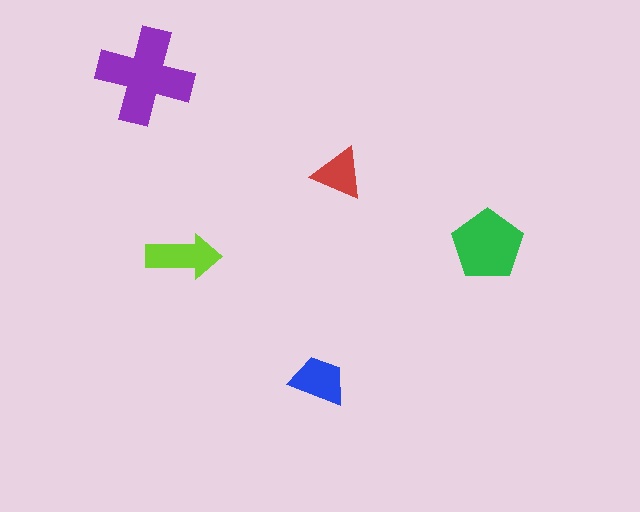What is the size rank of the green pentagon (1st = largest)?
2nd.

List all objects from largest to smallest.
The purple cross, the green pentagon, the lime arrow, the blue trapezoid, the red triangle.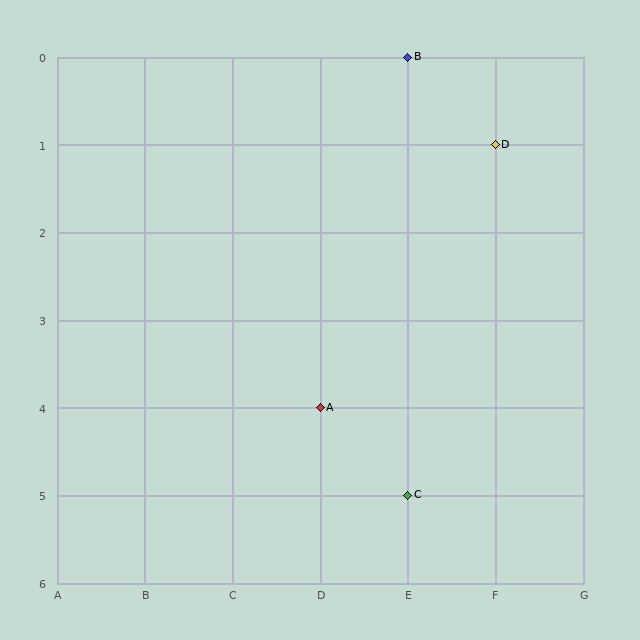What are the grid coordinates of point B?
Point B is at grid coordinates (E, 0).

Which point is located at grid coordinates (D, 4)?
Point A is at (D, 4).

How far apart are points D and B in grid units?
Points D and B are 1 column and 1 row apart (about 1.4 grid units diagonally).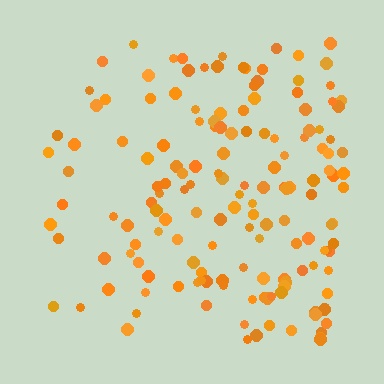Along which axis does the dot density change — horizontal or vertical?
Horizontal.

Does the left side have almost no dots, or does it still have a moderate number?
Still a moderate number, just noticeably fewer than the right.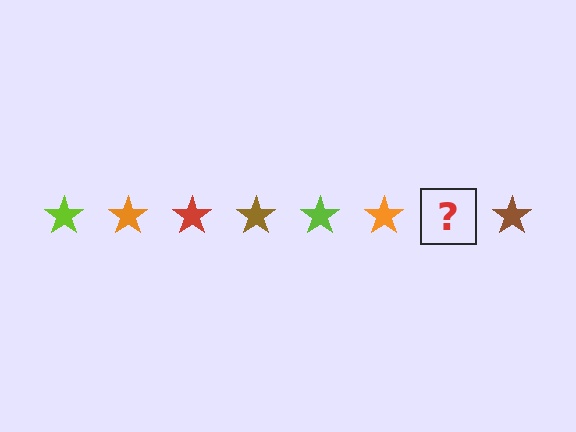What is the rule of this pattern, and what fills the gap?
The rule is that the pattern cycles through lime, orange, red, brown stars. The gap should be filled with a red star.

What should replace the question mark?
The question mark should be replaced with a red star.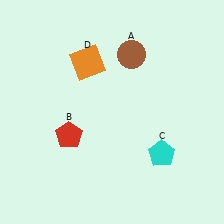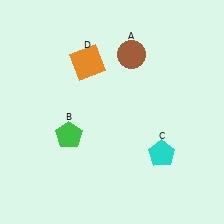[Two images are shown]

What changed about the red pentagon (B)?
In Image 1, B is red. In Image 2, it changed to green.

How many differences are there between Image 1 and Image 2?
There is 1 difference between the two images.